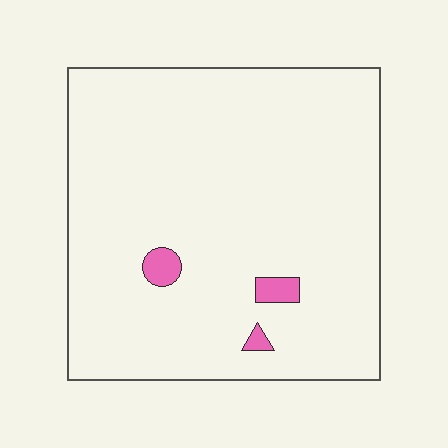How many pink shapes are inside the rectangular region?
3.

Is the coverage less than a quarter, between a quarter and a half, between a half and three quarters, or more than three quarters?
Less than a quarter.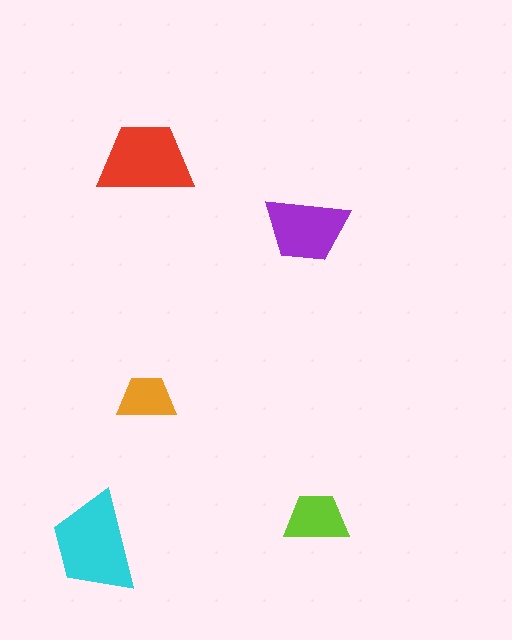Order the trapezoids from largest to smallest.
the cyan one, the red one, the purple one, the lime one, the orange one.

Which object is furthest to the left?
The cyan trapezoid is leftmost.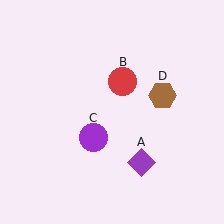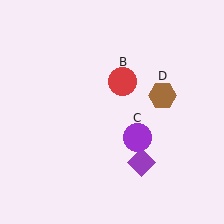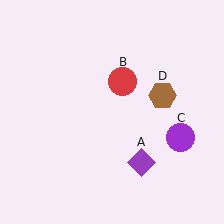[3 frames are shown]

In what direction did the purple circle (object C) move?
The purple circle (object C) moved right.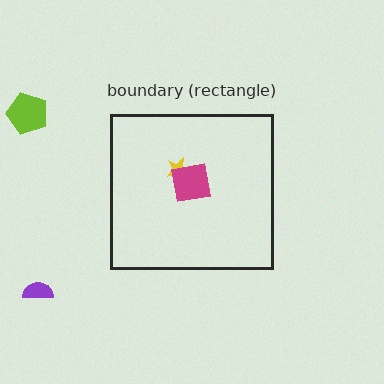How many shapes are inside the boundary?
2 inside, 2 outside.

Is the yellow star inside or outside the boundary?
Inside.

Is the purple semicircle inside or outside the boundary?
Outside.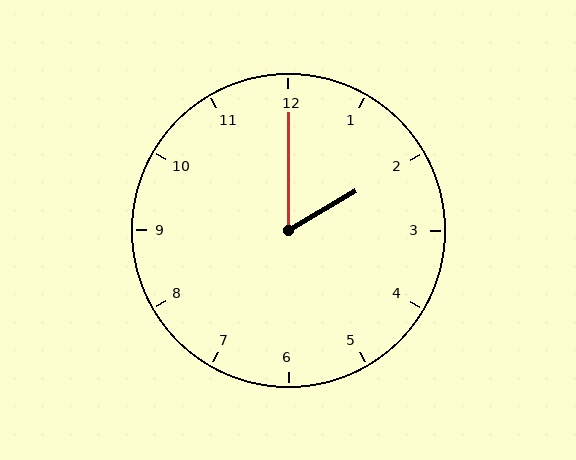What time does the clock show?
2:00.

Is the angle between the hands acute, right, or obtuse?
It is acute.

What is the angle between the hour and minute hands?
Approximately 60 degrees.